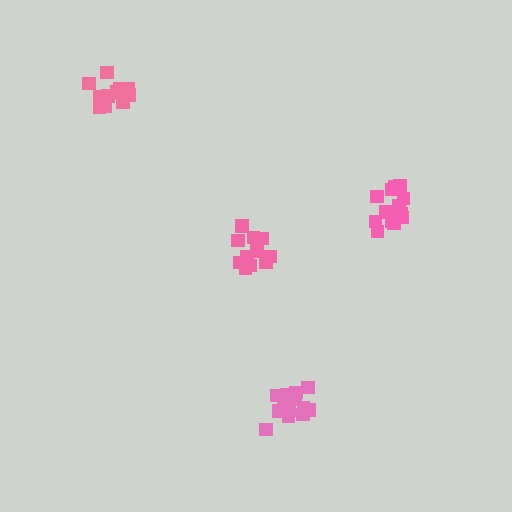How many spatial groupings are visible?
There are 4 spatial groupings.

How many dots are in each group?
Group 1: 15 dots, Group 2: 12 dots, Group 3: 15 dots, Group 4: 13 dots (55 total).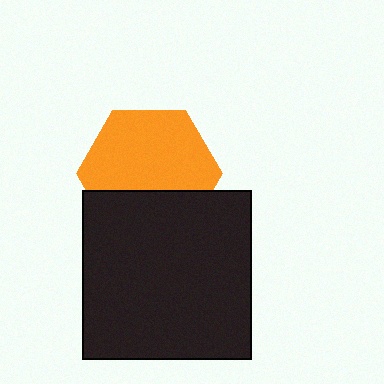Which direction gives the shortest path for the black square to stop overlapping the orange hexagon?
Moving down gives the shortest separation.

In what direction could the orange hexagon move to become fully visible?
The orange hexagon could move up. That would shift it out from behind the black square entirely.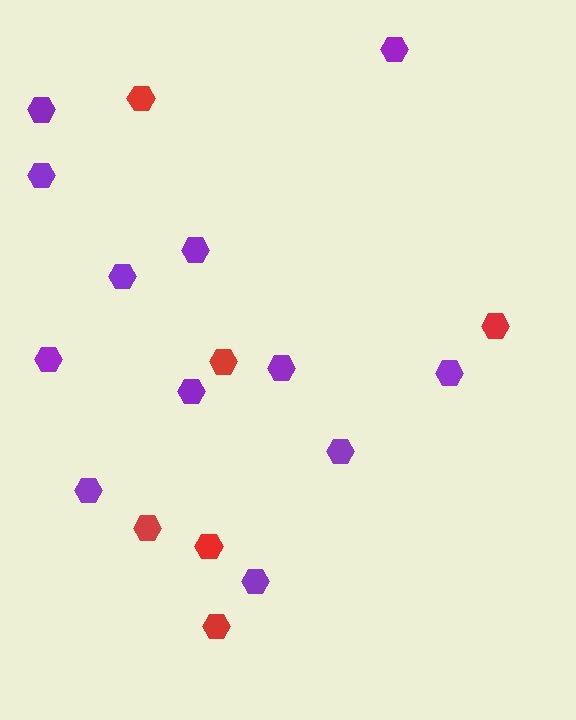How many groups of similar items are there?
There are 2 groups: one group of purple hexagons (12) and one group of red hexagons (6).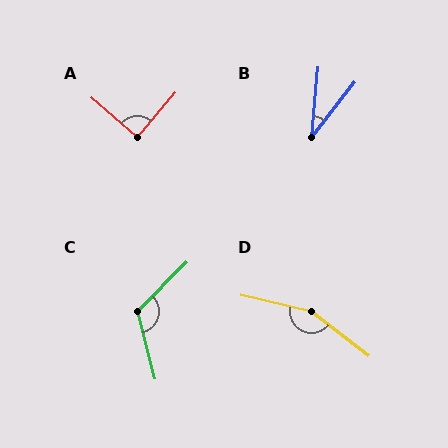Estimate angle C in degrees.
Approximately 121 degrees.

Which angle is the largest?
D, at approximately 155 degrees.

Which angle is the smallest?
B, at approximately 32 degrees.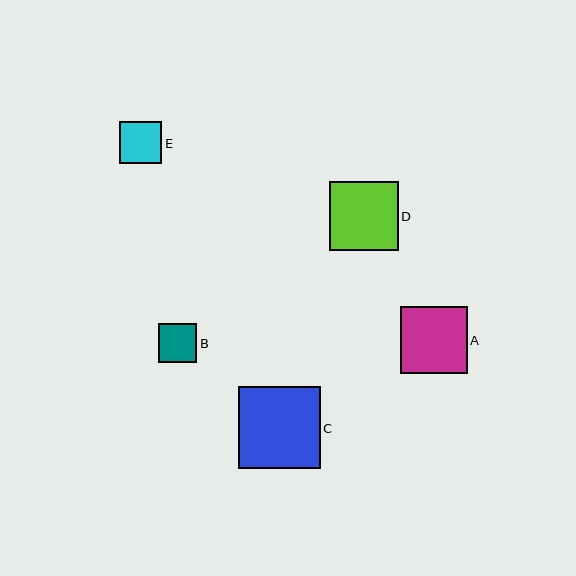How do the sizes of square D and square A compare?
Square D and square A are approximately the same size.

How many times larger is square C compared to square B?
Square C is approximately 2.1 times the size of square B.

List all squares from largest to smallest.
From largest to smallest: C, D, A, E, B.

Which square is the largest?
Square C is the largest with a size of approximately 82 pixels.